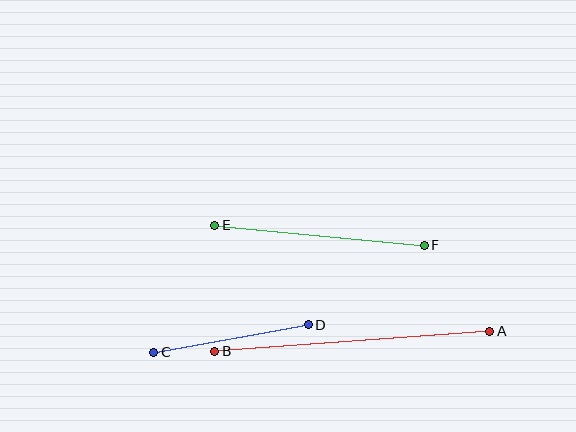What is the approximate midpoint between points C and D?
The midpoint is at approximately (231, 338) pixels.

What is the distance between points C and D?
The distance is approximately 157 pixels.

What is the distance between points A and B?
The distance is approximately 276 pixels.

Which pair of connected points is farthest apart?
Points A and B are farthest apart.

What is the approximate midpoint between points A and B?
The midpoint is at approximately (352, 341) pixels.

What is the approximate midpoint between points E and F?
The midpoint is at approximately (319, 235) pixels.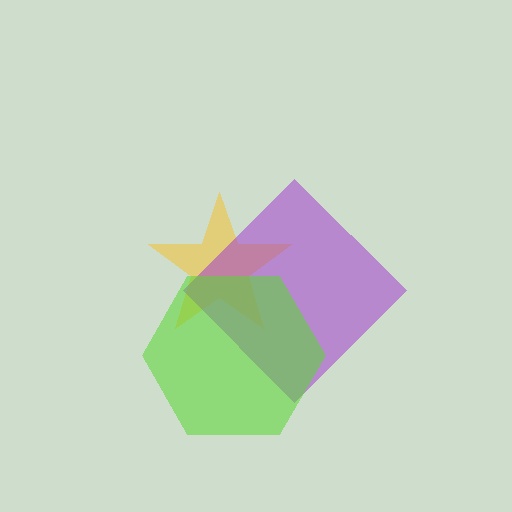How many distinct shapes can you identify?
There are 3 distinct shapes: a yellow star, a purple diamond, a lime hexagon.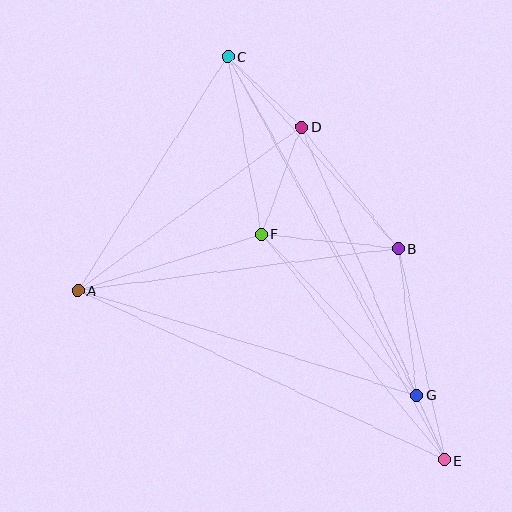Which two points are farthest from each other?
Points C and E are farthest from each other.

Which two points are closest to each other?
Points E and G are closest to each other.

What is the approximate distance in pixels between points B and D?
The distance between B and D is approximately 156 pixels.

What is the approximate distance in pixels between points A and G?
The distance between A and G is approximately 355 pixels.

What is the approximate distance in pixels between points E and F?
The distance between E and F is approximately 291 pixels.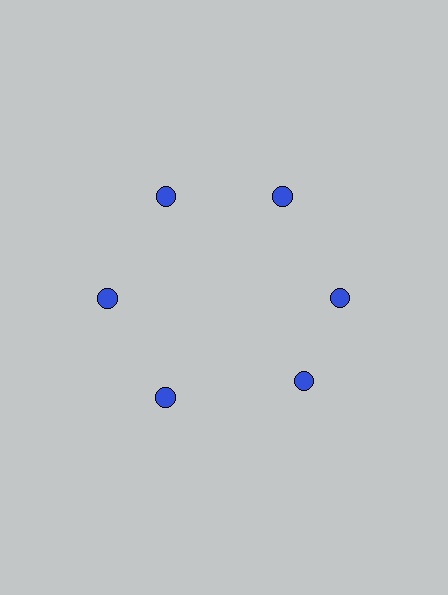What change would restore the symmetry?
The symmetry would be restored by rotating it back into even spacing with its neighbors so that all 6 circles sit at equal angles and equal distance from the center.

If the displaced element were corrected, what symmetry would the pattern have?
It would have 6-fold rotational symmetry — the pattern would map onto itself every 60 degrees.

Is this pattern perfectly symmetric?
No. The 6 blue circles are arranged in a ring, but one element near the 5 o'clock position is rotated out of alignment along the ring, breaking the 6-fold rotational symmetry.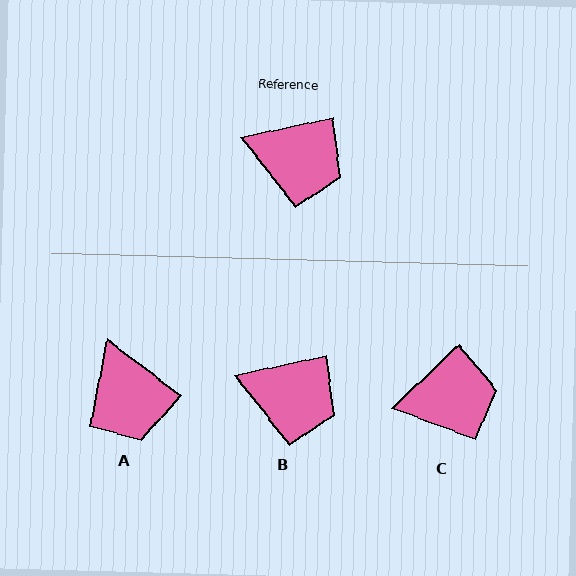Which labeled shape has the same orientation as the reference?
B.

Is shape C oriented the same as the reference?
No, it is off by about 32 degrees.